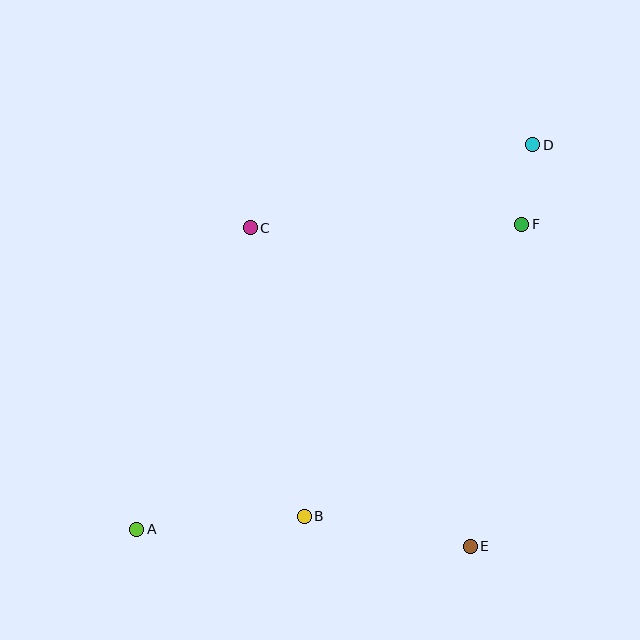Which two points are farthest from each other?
Points A and D are farthest from each other.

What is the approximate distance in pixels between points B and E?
The distance between B and E is approximately 168 pixels.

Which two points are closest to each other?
Points D and F are closest to each other.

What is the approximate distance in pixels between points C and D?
The distance between C and D is approximately 294 pixels.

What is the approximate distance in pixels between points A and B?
The distance between A and B is approximately 168 pixels.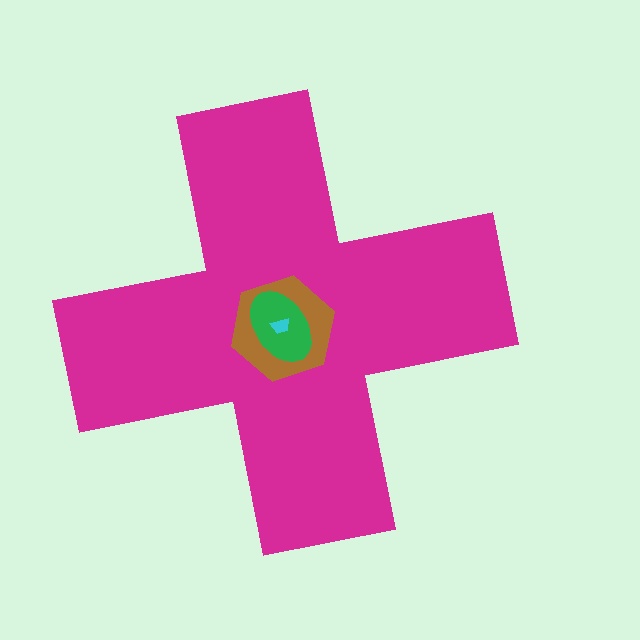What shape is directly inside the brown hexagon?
The green ellipse.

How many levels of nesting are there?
4.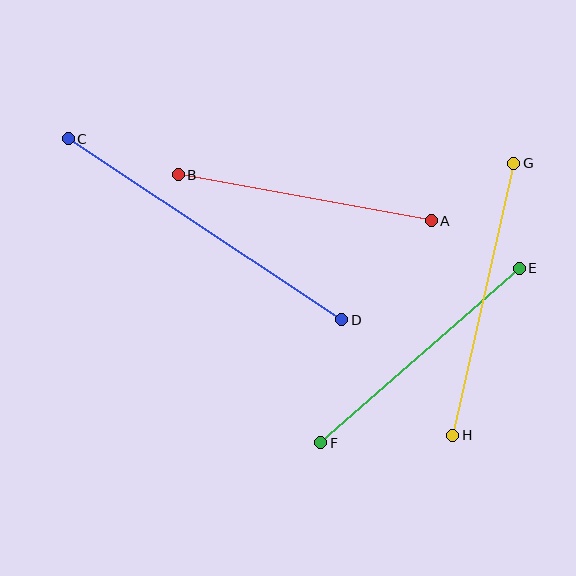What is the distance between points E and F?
The distance is approximately 264 pixels.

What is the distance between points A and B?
The distance is approximately 257 pixels.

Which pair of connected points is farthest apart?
Points C and D are farthest apart.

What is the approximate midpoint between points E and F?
The midpoint is at approximately (420, 355) pixels.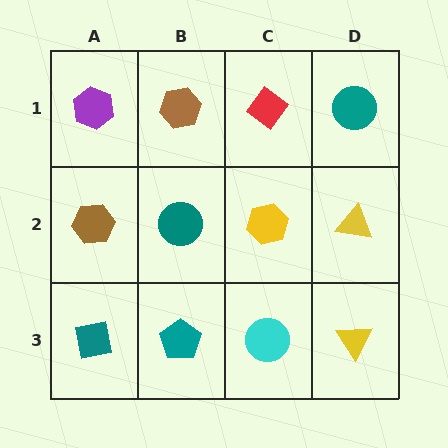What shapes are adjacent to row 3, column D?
A yellow triangle (row 2, column D), a cyan circle (row 3, column C).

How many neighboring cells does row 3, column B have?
3.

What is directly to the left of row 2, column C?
A teal circle.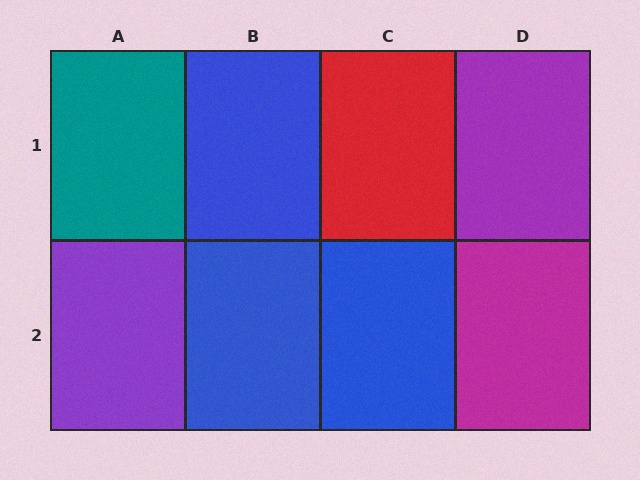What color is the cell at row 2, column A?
Purple.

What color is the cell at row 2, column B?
Blue.